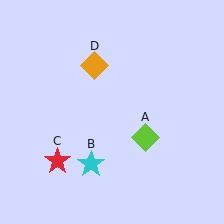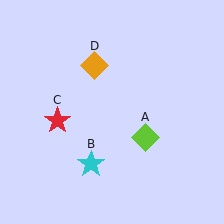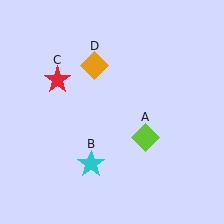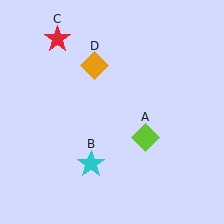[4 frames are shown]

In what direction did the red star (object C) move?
The red star (object C) moved up.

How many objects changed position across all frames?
1 object changed position: red star (object C).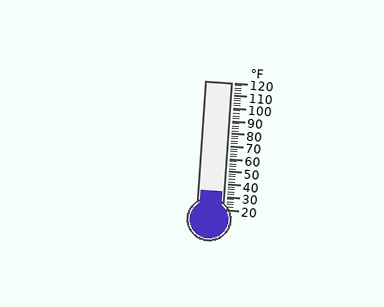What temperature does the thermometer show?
The thermometer shows approximately 34°F.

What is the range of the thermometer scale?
The thermometer scale ranges from 20°F to 120°F.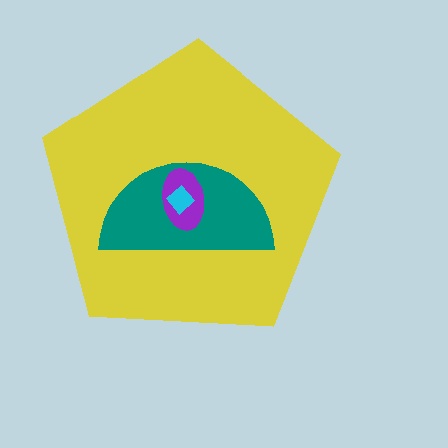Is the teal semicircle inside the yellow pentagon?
Yes.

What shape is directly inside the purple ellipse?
The cyan diamond.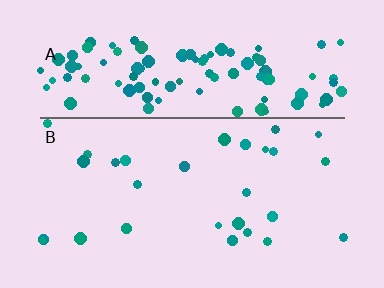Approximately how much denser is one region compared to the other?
Approximately 4.3× — region A over region B.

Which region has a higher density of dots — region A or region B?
A (the top).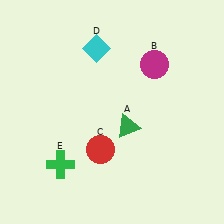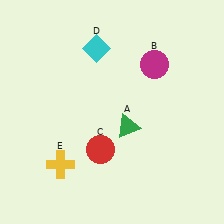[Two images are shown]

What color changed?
The cross (E) changed from green in Image 1 to yellow in Image 2.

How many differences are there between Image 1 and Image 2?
There is 1 difference between the two images.